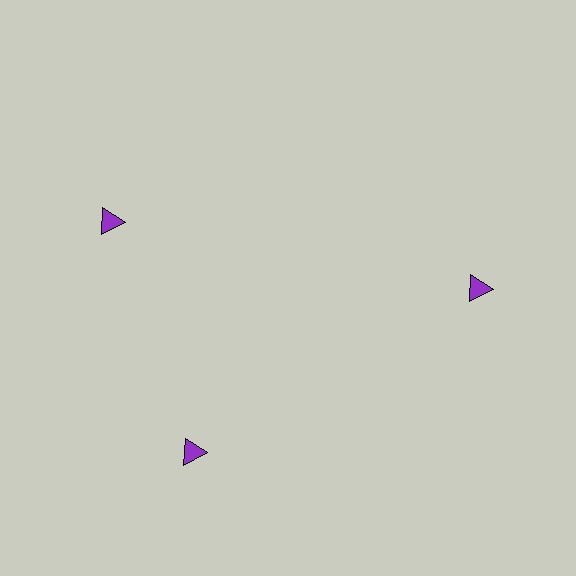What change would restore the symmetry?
The symmetry would be restored by rotating it back into even spacing with its neighbors so that all 3 triangles sit at equal angles and equal distance from the center.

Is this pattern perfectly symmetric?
No. The 3 purple triangles are arranged in a ring, but one element near the 11 o'clock position is rotated out of alignment along the ring, breaking the 3-fold rotational symmetry.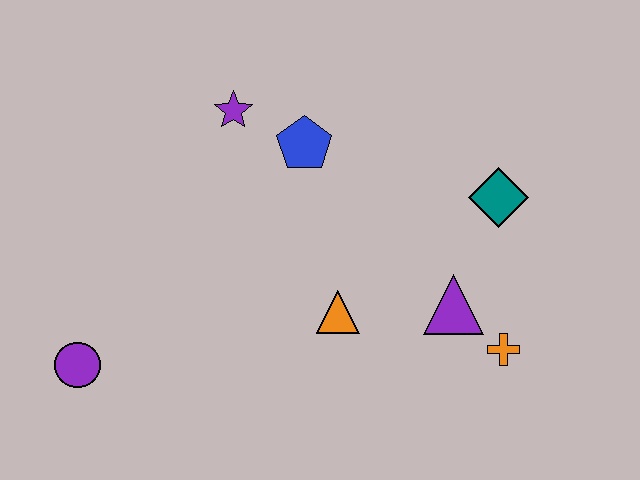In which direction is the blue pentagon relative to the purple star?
The blue pentagon is to the right of the purple star.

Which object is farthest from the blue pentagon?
The purple circle is farthest from the blue pentagon.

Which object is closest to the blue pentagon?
The purple star is closest to the blue pentagon.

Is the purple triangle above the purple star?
No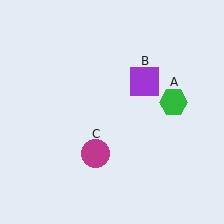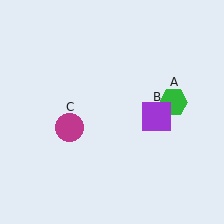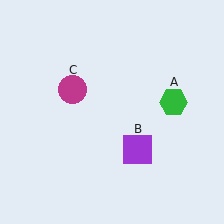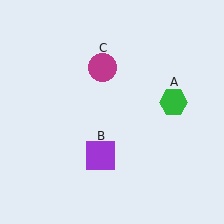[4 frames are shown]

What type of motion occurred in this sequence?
The purple square (object B), magenta circle (object C) rotated clockwise around the center of the scene.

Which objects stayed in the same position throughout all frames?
Green hexagon (object A) remained stationary.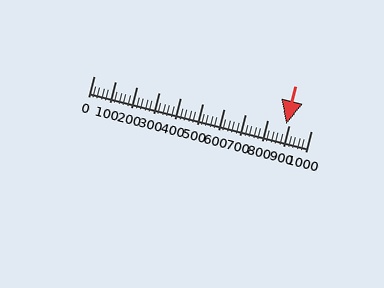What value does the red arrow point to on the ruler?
The red arrow points to approximately 886.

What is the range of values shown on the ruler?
The ruler shows values from 0 to 1000.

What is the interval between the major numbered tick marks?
The major tick marks are spaced 100 units apart.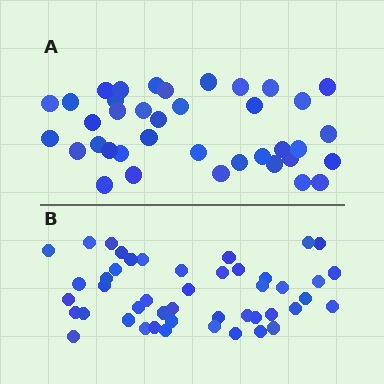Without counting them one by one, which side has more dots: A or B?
Region B (the bottom region) has more dots.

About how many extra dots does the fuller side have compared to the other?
Region B has roughly 8 or so more dots than region A.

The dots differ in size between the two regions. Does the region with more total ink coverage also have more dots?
No. Region A has more total ink coverage because its dots are larger, but region B actually contains more individual dots. Total area can be misleading — the number of items is what matters here.